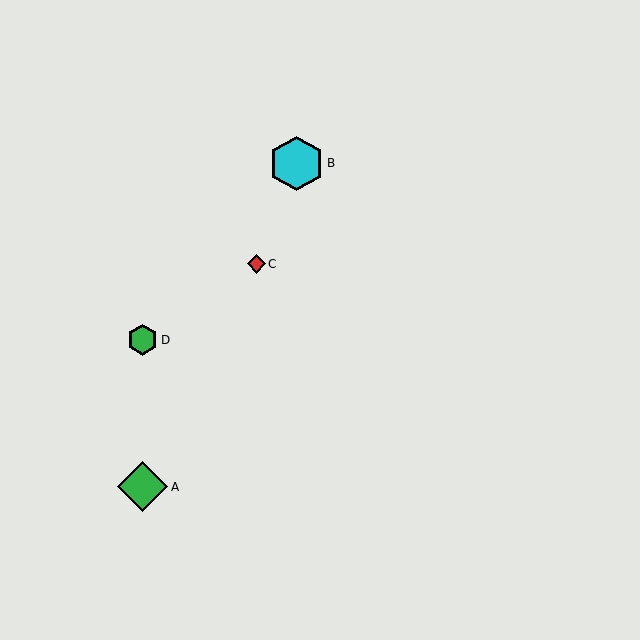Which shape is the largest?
The cyan hexagon (labeled B) is the largest.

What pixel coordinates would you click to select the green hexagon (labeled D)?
Click at (143, 340) to select the green hexagon D.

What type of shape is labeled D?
Shape D is a green hexagon.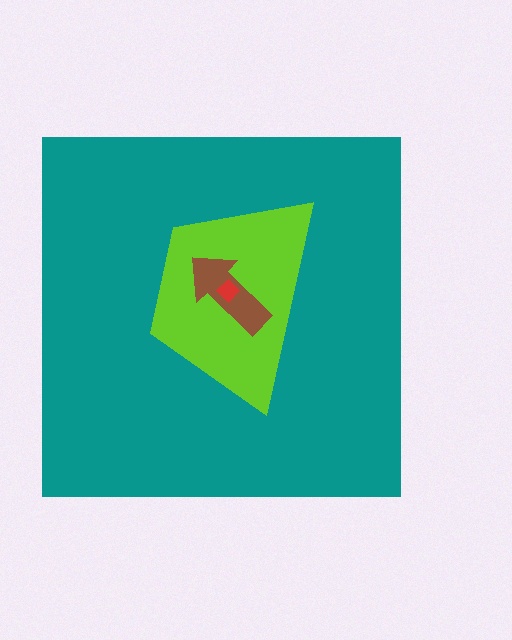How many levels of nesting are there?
4.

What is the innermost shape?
The red diamond.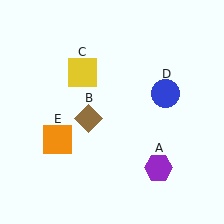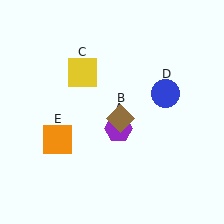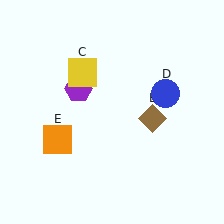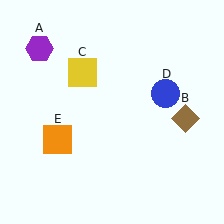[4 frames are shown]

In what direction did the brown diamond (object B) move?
The brown diamond (object B) moved right.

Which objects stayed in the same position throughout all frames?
Yellow square (object C) and blue circle (object D) and orange square (object E) remained stationary.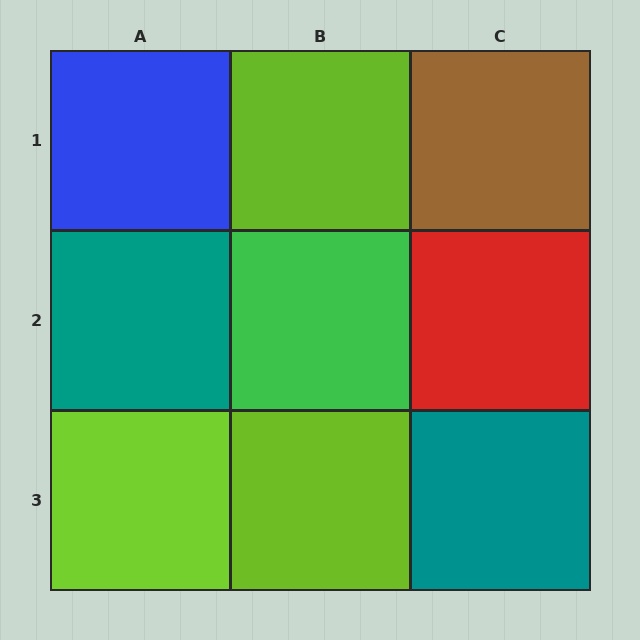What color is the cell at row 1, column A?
Blue.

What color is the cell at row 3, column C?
Teal.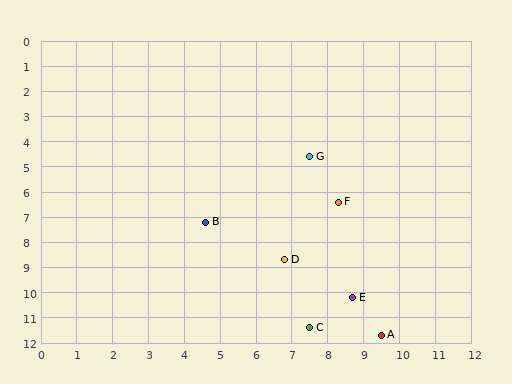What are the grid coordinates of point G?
Point G is at approximately (7.5, 4.6).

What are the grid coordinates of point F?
Point F is at approximately (8.3, 6.4).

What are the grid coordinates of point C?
Point C is at approximately (7.5, 11.4).